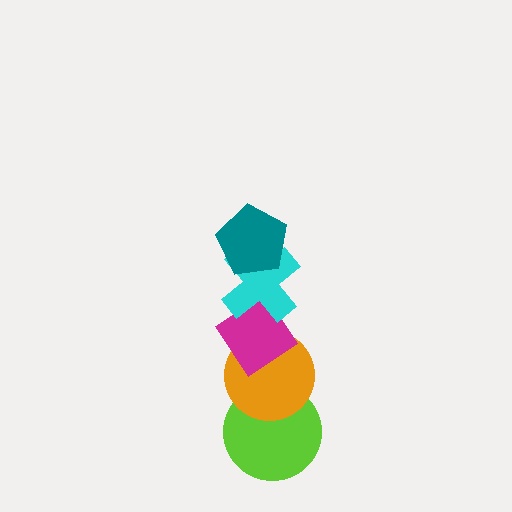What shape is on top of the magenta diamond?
The cyan cross is on top of the magenta diamond.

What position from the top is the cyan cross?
The cyan cross is 2nd from the top.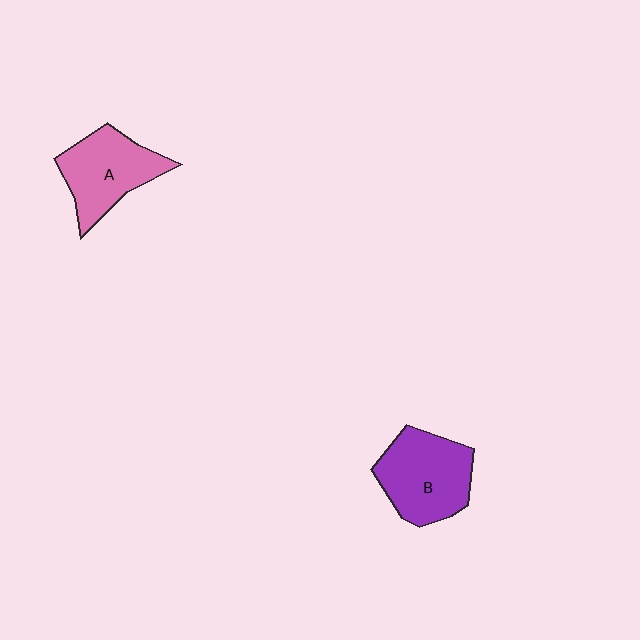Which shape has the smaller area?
Shape A (pink).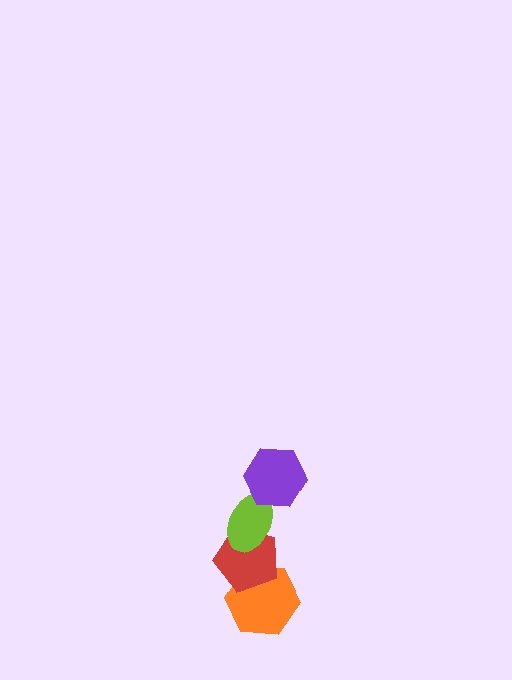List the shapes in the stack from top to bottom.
From top to bottom: the purple hexagon, the lime ellipse, the red pentagon, the orange hexagon.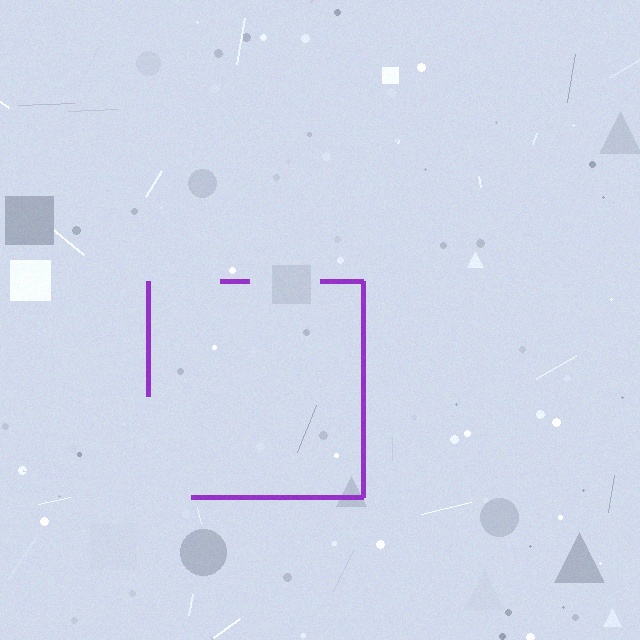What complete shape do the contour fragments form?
The contour fragments form a square.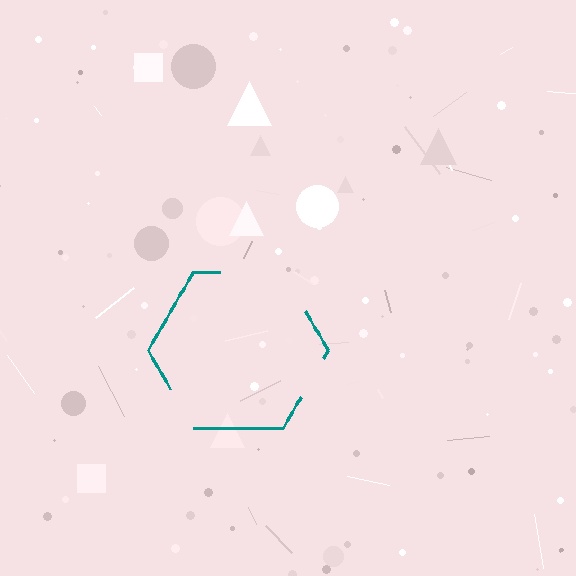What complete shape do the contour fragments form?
The contour fragments form a hexagon.